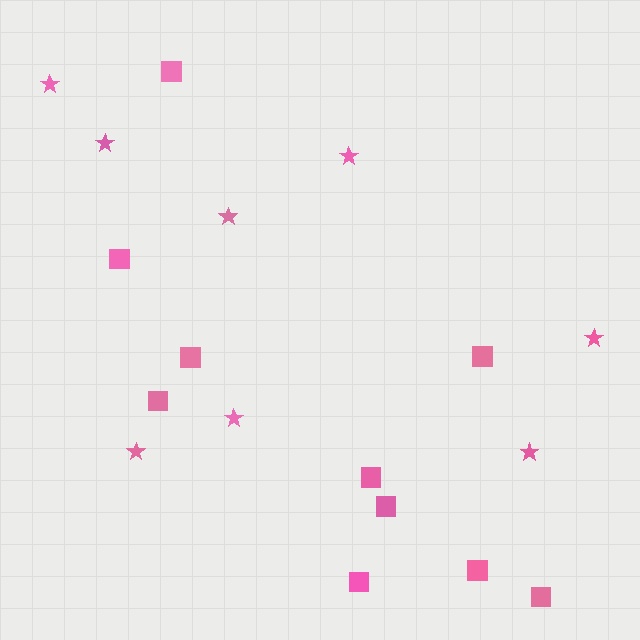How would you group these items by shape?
There are 2 groups: one group of stars (8) and one group of squares (10).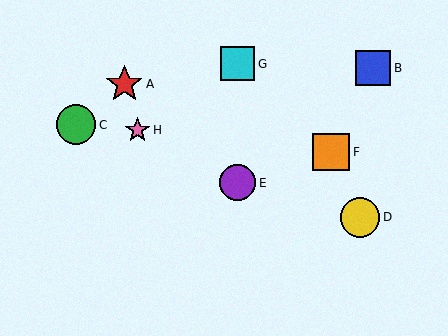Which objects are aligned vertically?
Objects E, G are aligned vertically.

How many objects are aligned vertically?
2 objects (E, G) are aligned vertically.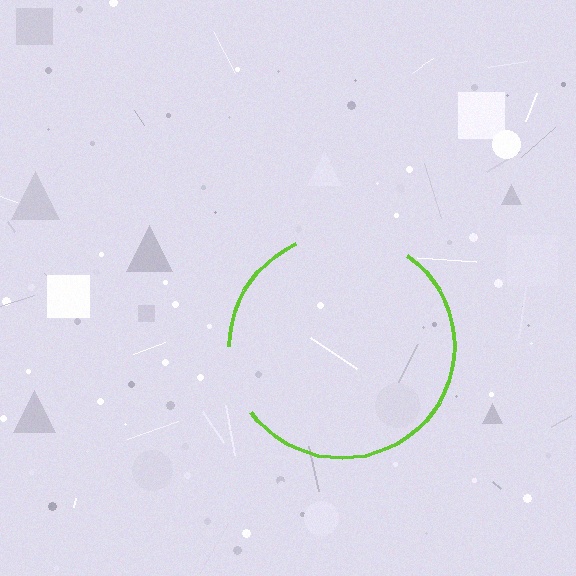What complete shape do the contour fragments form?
The contour fragments form a circle.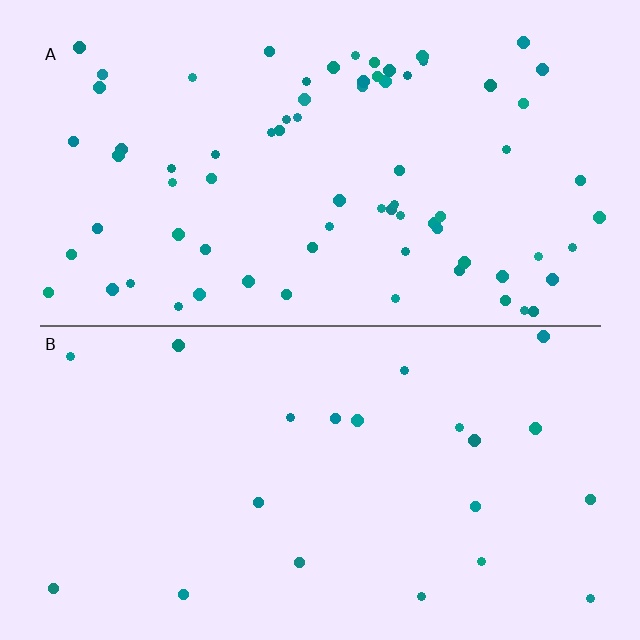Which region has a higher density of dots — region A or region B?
A (the top).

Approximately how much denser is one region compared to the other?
Approximately 3.5× — region A over region B.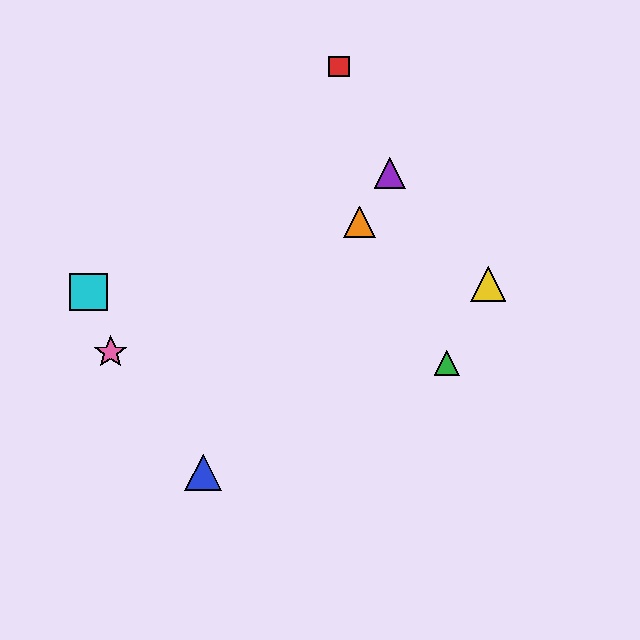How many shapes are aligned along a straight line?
3 shapes (the blue triangle, the purple triangle, the orange triangle) are aligned along a straight line.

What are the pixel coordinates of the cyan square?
The cyan square is at (88, 292).